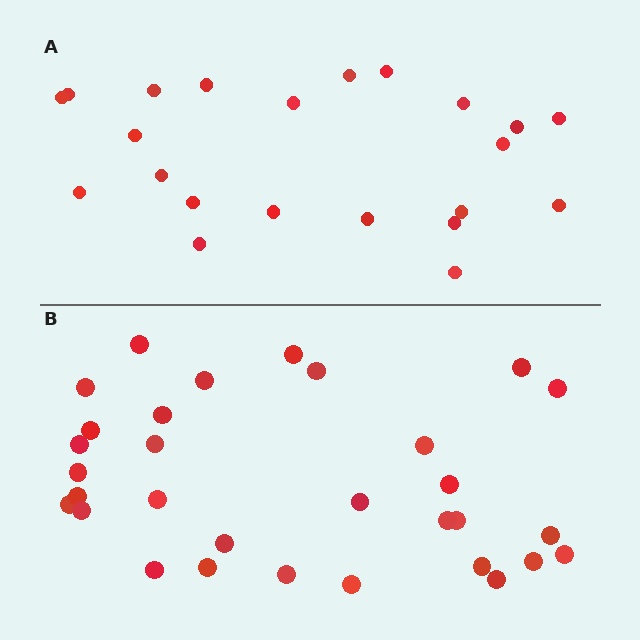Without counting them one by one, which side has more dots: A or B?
Region B (the bottom region) has more dots.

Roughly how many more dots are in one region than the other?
Region B has roughly 8 or so more dots than region A.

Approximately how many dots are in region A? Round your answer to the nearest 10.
About 20 dots. (The exact count is 22, which rounds to 20.)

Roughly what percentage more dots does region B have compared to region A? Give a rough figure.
About 40% more.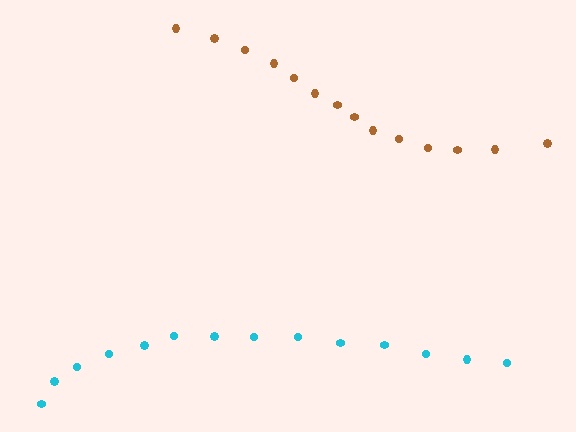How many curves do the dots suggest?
There are 2 distinct paths.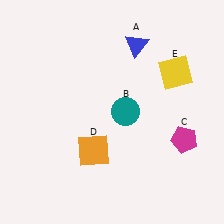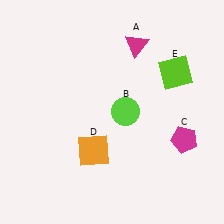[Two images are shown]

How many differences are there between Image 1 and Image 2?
There are 3 differences between the two images.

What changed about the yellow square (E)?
In Image 1, E is yellow. In Image 2, it changed to lime.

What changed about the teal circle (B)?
In Image 1, B is teal. In Image 2, it changed to lime.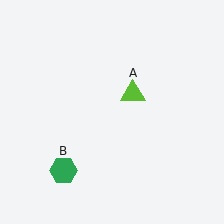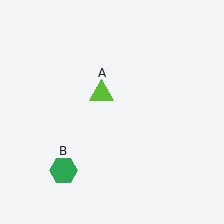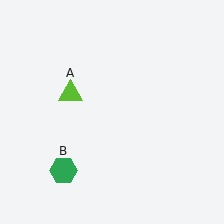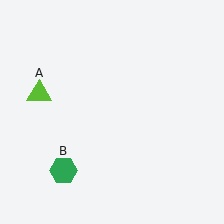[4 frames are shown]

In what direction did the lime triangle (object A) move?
The lime triangle (object A) moved left.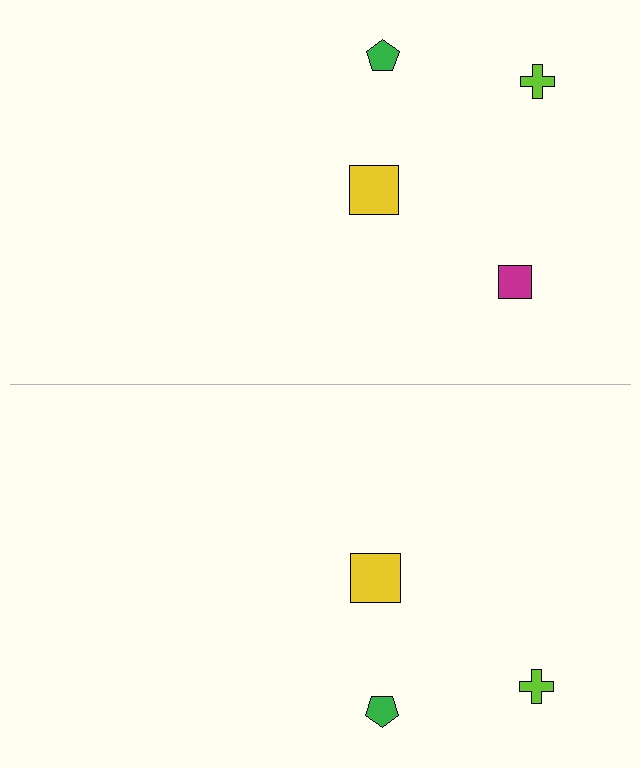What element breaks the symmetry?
A magenta square is missing from the bottom side.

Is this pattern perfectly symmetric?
No, the pattern is not perfectly symmetric. A magenta square is missing from the bottom side.